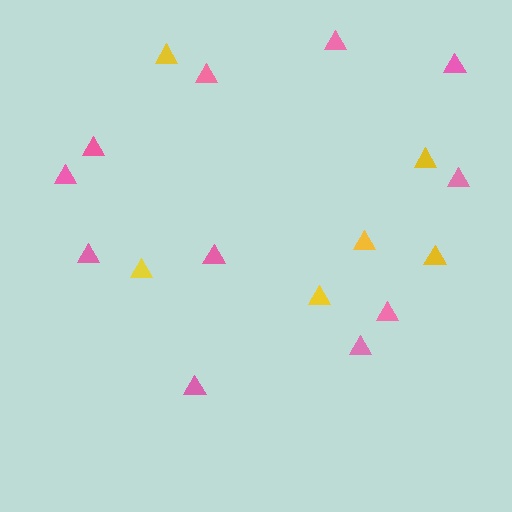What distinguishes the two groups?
There are 2 groups: one group of pink triangles (11) and one group of yellow triangles (6).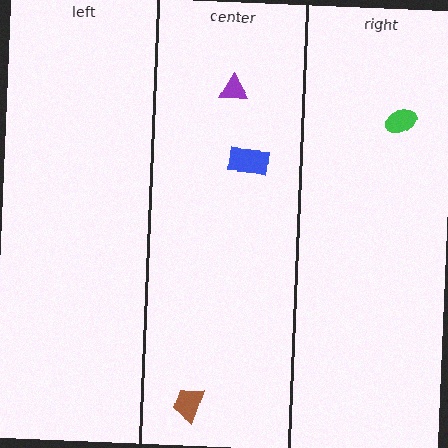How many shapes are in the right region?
1.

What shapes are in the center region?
The brown trapezoid, the purple triangle, the blue rectangle.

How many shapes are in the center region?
3.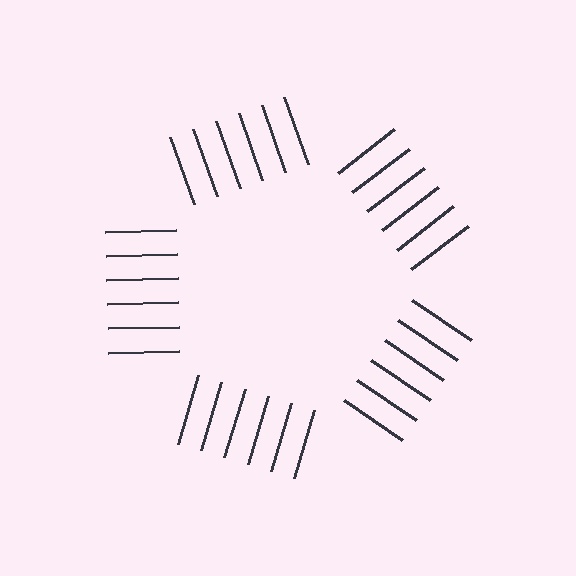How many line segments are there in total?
30 — 6 along each of the 5 edges.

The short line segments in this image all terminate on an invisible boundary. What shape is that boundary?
An illusory pentagon — the line segments terminate on its edges but no continuous stroke is drawn.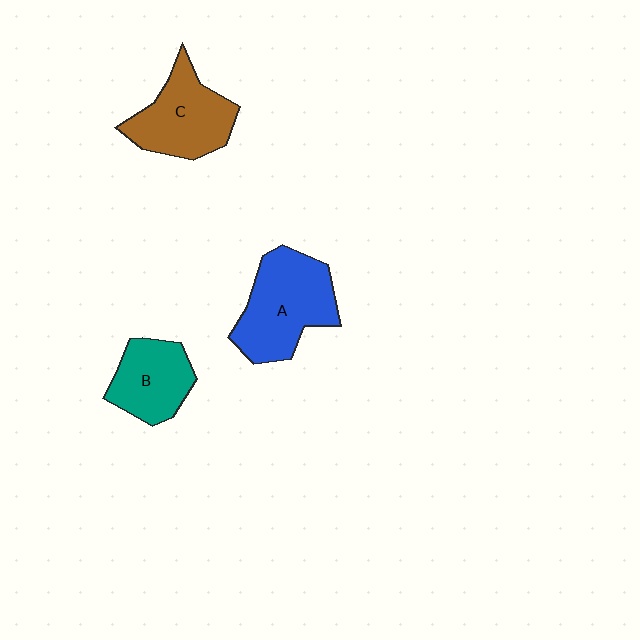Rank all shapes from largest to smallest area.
From largest to smallest: A (blue), C (brown), B (teal).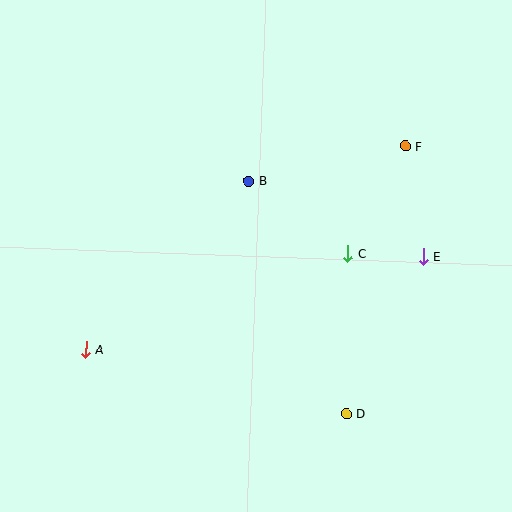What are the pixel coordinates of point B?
Point B is at (249, 181).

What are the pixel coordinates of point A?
Point A is at (86, 350).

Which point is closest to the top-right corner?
Point F is closest to the top-right corner.